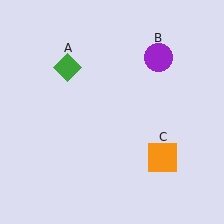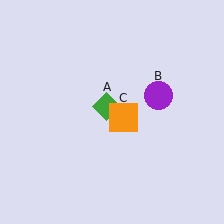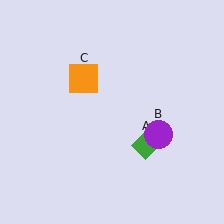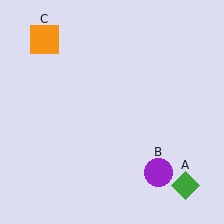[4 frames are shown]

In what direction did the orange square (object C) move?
The orange square (object C) moved up and to the left.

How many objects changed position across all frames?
3 objects changed position: green diamond (object A), purple circle (object B), orange square (object C).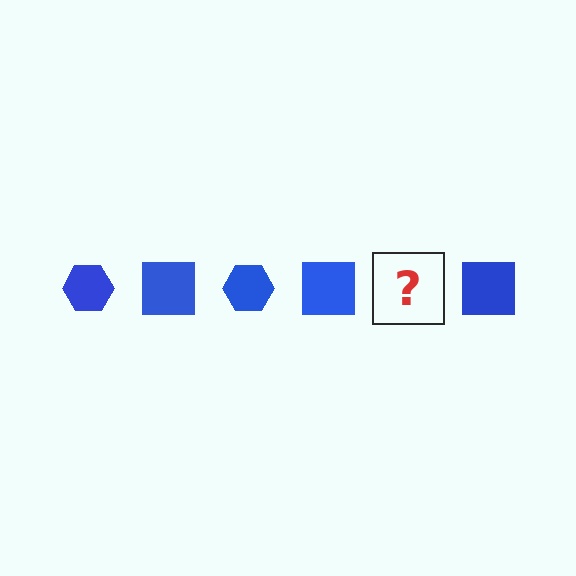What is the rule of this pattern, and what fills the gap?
The rule is that the pattern cycles through hexagon, square shapes in blue. The gap should be filled with a blue hexagon.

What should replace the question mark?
The question mark should be replaced with a blue hexagon.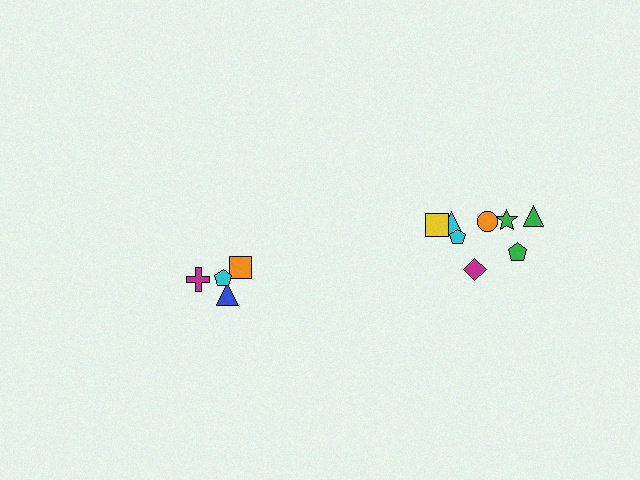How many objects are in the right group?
There are 8 objects.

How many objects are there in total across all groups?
There are 12 objects.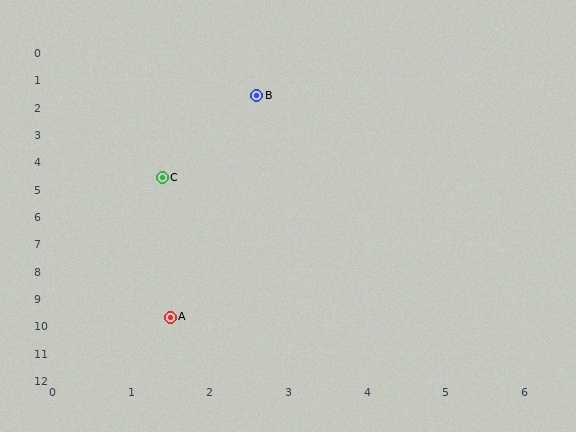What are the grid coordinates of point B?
Point B is at approximately (2.6, 1.6).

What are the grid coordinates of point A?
Point A is at approximately (1.5, 9.7).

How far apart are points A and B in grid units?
Points A and B are about 8.2 grid units apart.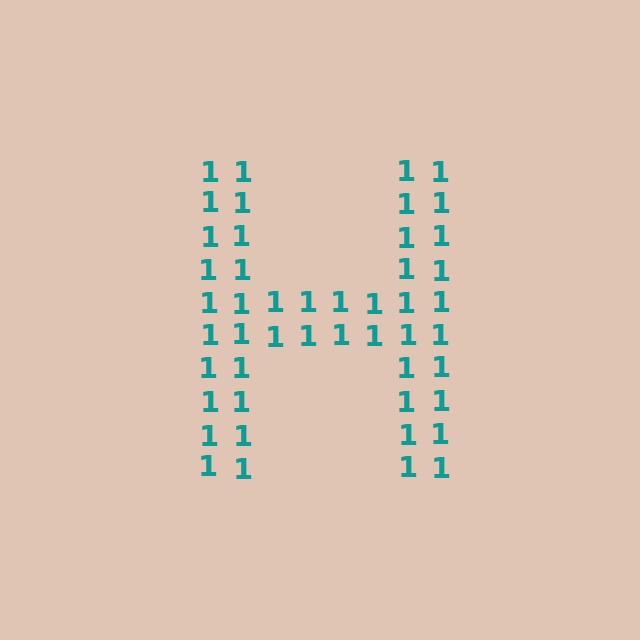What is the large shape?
The large shape is the letter H.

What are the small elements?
The small elements are digit 1's.